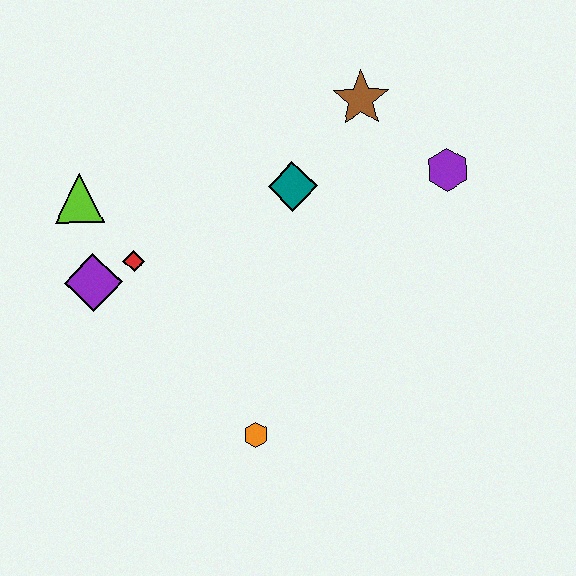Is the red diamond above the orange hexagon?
Yes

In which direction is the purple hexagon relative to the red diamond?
The purple hexagon is to the right of the red diamond.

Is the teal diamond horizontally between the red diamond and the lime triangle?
No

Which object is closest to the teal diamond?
The brown star is closest to the teal diamond.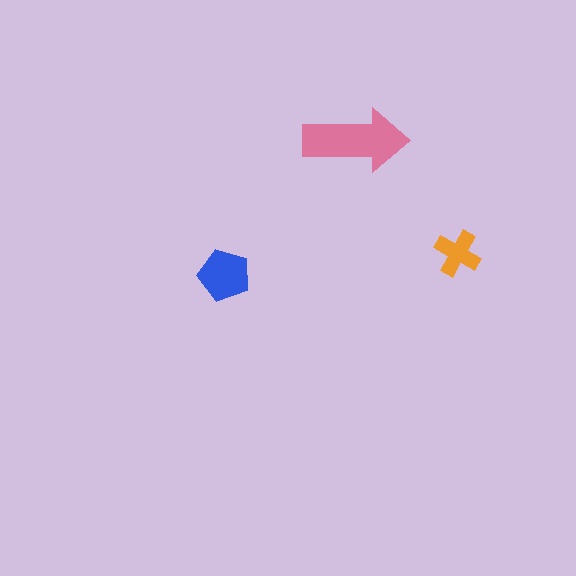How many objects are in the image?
There are 3 objects in the image.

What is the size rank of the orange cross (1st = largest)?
3rd.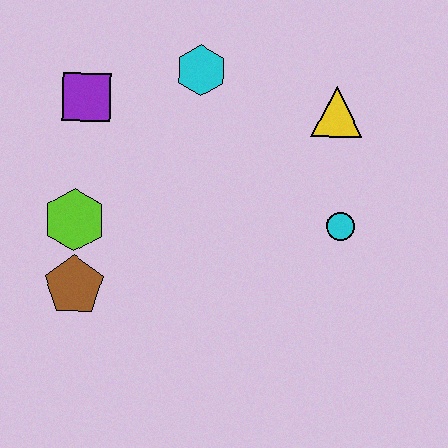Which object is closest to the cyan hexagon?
The purple square is closest to the cyan hexagon.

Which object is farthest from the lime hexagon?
The yellow triangle is farthest from the lime hexagon.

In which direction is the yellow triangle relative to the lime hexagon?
The yellow triangle is to the right of the lime hexagon.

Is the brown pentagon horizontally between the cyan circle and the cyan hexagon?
No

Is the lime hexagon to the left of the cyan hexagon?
Yes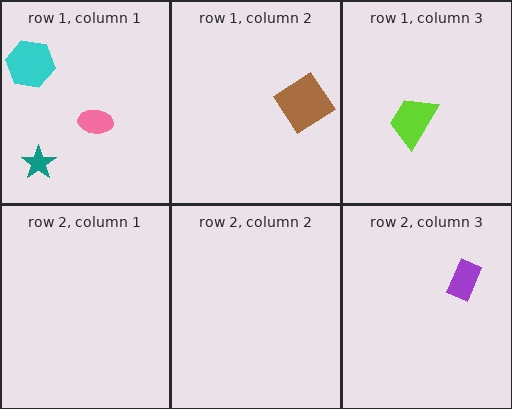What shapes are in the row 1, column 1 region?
The pink ellipse, the teal star, the cyan hexagon.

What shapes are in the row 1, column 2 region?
The brown diamond.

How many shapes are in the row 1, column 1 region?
3.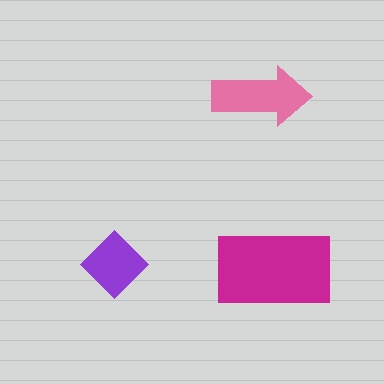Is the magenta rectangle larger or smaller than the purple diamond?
Larger.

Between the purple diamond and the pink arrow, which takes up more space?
The pink arrow.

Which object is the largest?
The magenta rectangle.